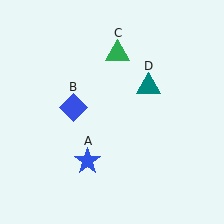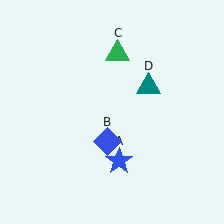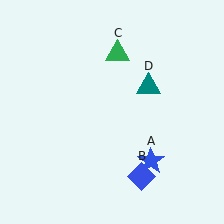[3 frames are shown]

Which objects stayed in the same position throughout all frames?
Green triangle (object C) and teal triangle (object D) remained stationary.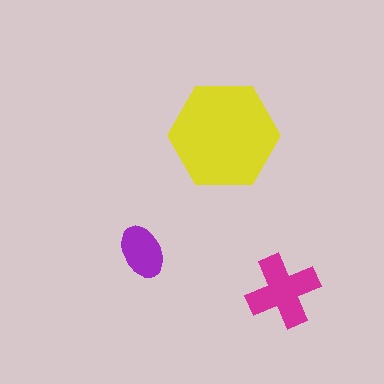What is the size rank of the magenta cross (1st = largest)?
2nd.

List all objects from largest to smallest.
The yellow hexagon, the magenta cross, the purple ellipse.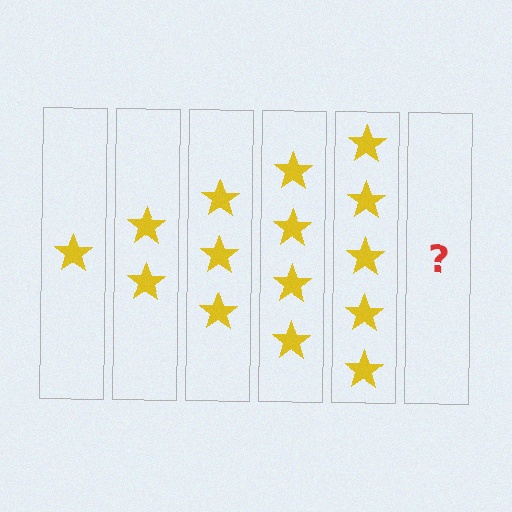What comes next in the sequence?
The next element should be 6 stars.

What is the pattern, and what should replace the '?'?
The pattern is that each step adds one more star. The '?' should be 6 stars.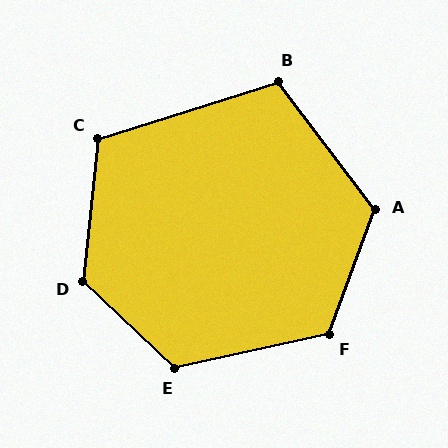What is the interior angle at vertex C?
Approximately 113 degrees (obtuse).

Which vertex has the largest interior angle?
D, at approximately 127 degrees.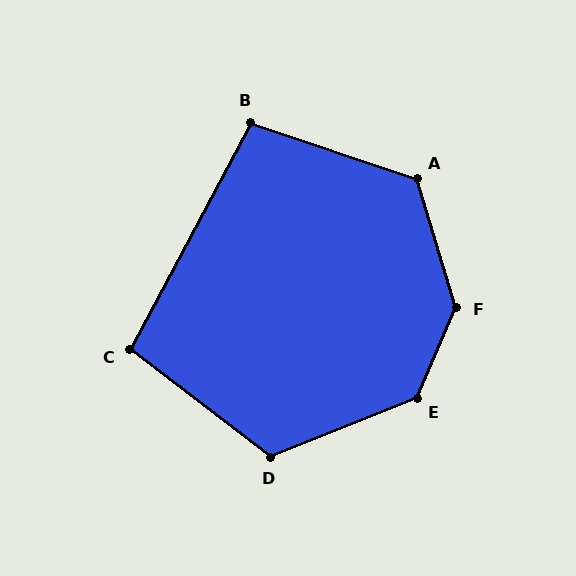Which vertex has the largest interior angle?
F, at approximately 140 degrees.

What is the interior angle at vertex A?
Approximately 125 degrees (obtuse).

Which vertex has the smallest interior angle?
C, at approximately 99 degrees.